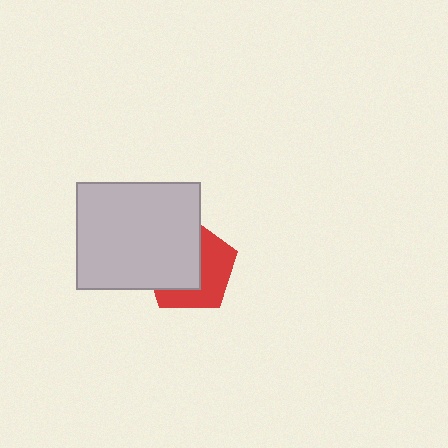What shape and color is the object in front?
The object in front is a light gray rectangle.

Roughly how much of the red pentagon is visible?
About half of it is visible (roughly 46%).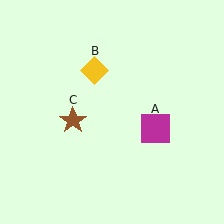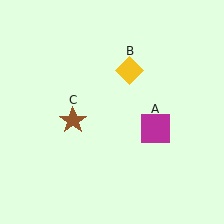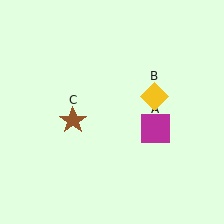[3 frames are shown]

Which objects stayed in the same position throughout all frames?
Magenta square (object A) and brown star (object C) remained stationary.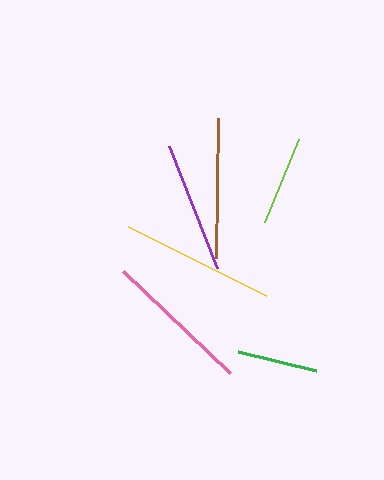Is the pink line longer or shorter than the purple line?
The pink line is longer than the purple line.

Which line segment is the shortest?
The green line is the shortest at approximately 81 pixels.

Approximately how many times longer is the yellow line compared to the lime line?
The yellow line is approximately 1.7 times the length of the lime line.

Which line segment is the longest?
The yellow line is the longest at approximately 154 pixels.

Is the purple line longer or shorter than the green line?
The purple line is longer than the green line.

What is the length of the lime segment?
The lime segment is approximately 90 pixels long.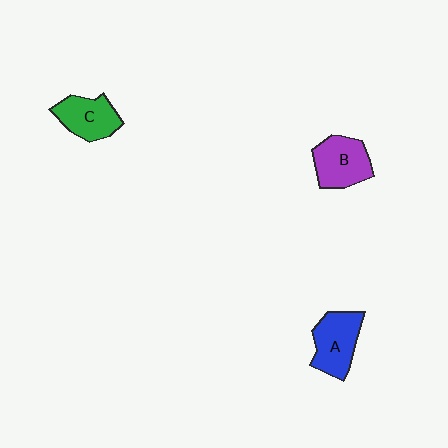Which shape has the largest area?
Shape A (blue).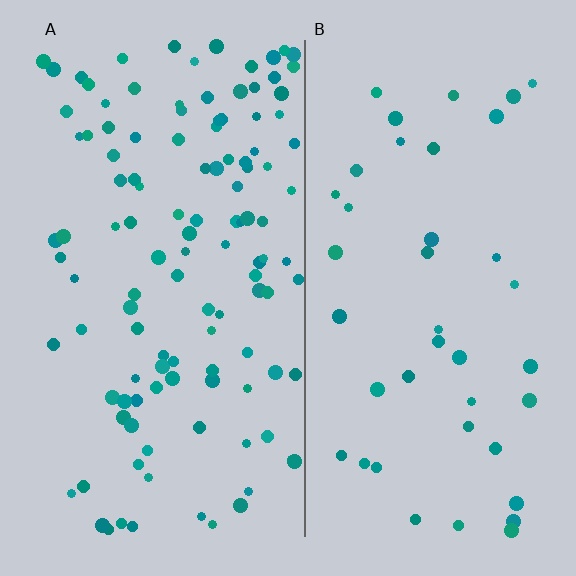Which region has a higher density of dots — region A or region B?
A (the left).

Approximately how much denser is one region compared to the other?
Approximately 2.9× — region A over region B.